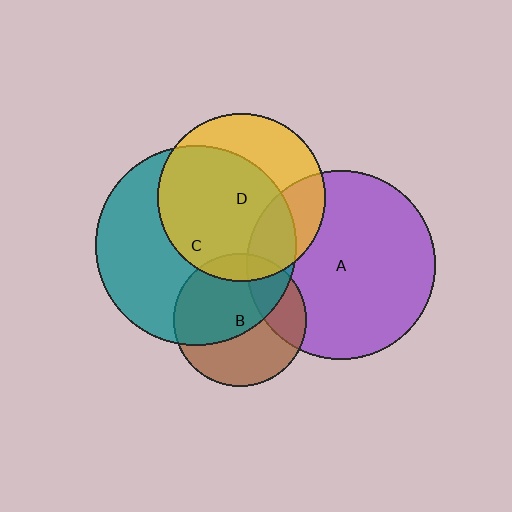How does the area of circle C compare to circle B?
Approximately 2.3 times.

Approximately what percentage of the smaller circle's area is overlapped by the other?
Approximately 65%.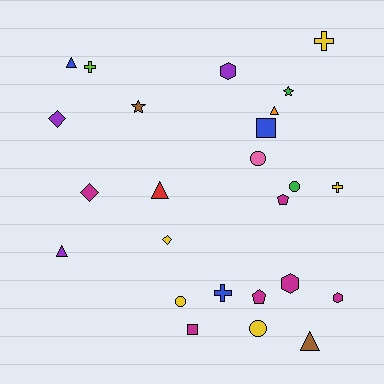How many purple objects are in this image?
There are 3 purple objects.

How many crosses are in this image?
There are 4 crosses.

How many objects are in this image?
There are 25 objects.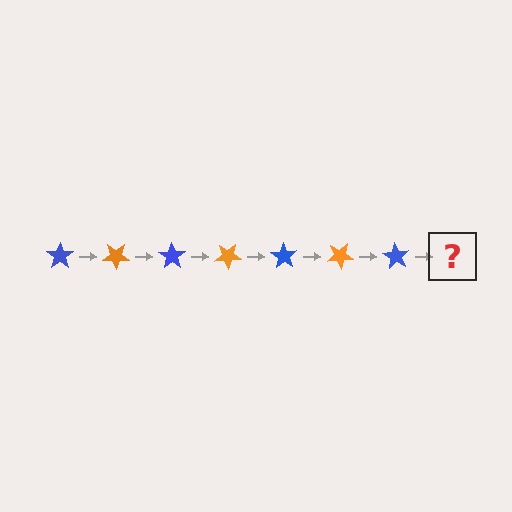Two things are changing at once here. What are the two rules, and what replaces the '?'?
The two rules are that it rotates 35 degrees each step and the color cycles through blue and orange. The '?' should be an orange star, rotated 245 degrees from the start.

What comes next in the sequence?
The next element should be an orange star, rotated 245 degrees from the start.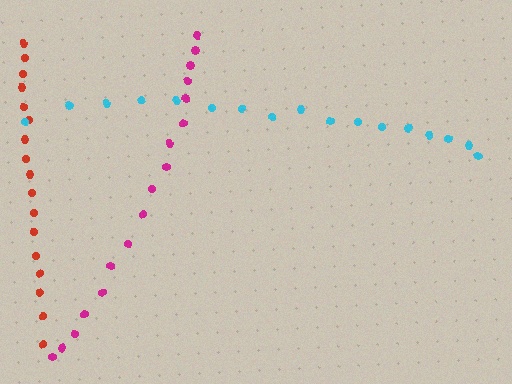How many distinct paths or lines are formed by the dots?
There are 3 distinct paths.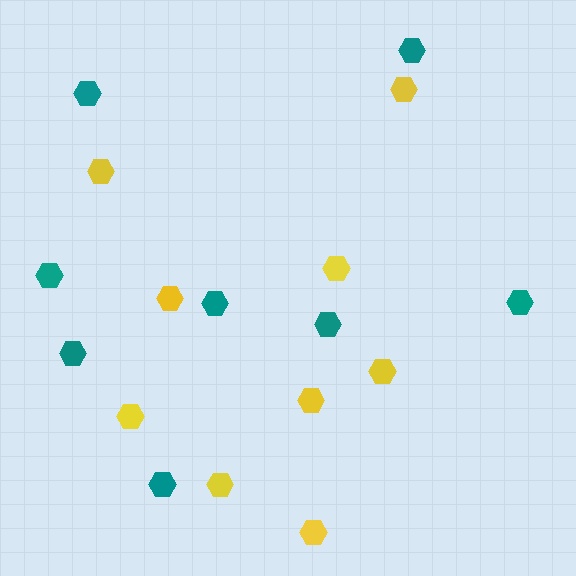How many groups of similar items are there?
There are 2 groups: one group of yellow hexagons (9) and one group of teal hexagons (8).